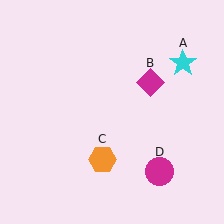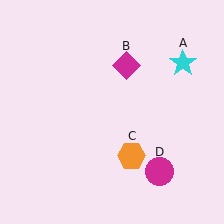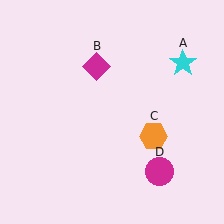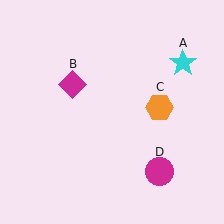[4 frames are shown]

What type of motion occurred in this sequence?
The magenta diamond (object B), orange hexagon (object C) rotated counterclockwise around the center of the scene.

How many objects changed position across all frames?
2 objects changed position: magenta diamond (object B), orange hexagon (object C).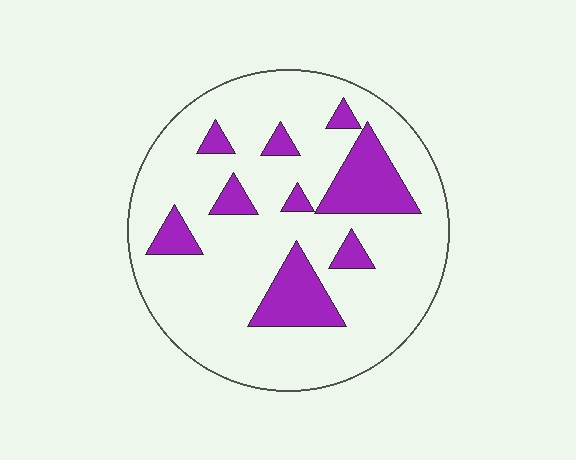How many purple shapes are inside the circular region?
9.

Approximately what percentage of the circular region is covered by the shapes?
Approximately 20%.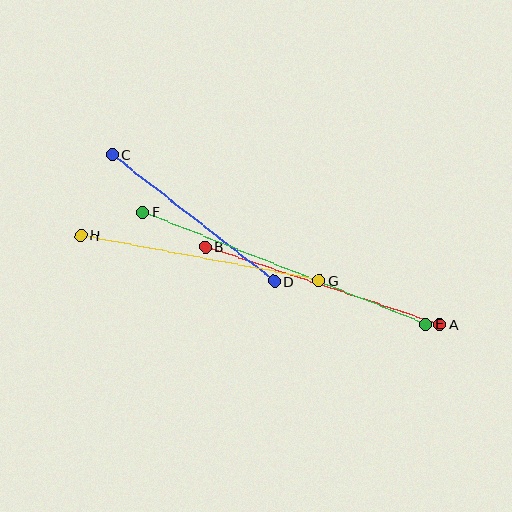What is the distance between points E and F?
The distance is approximately 305 pixels.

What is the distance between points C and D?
The distance is approximately 206 pixels.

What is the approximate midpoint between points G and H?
The midpoint is at approximately (200, 258) pixels.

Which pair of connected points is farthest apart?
Points E and F are farthest apart.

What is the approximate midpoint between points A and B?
The midpoint is at approximately (323, 285) pixels.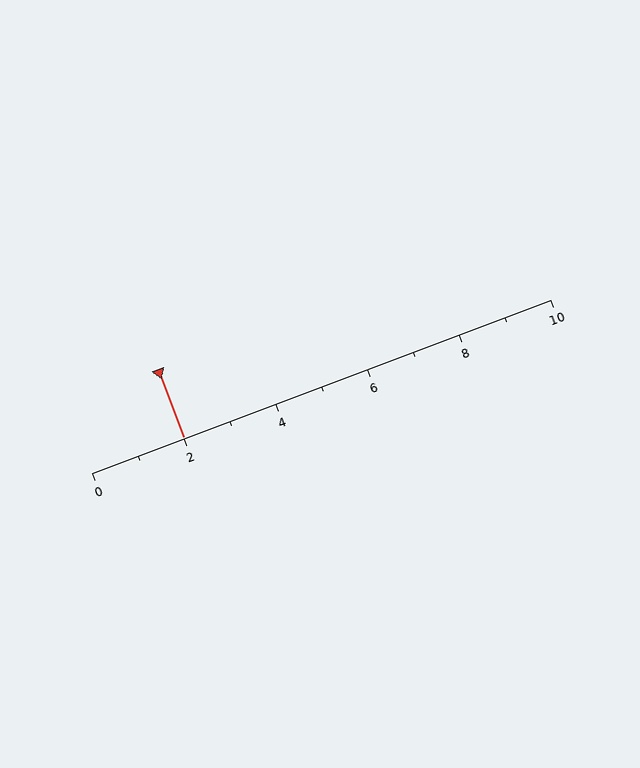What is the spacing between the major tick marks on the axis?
The major ticks are spaced 2 apart.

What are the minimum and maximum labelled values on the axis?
The axis runs from 0 to 10.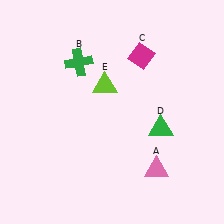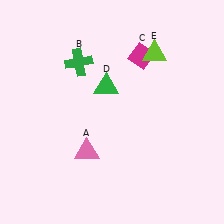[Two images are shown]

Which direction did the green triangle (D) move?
The green triangle (D) moved left.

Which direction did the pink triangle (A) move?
The pink triangle (A) moved left.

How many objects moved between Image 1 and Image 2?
3 objects moved between the two images.